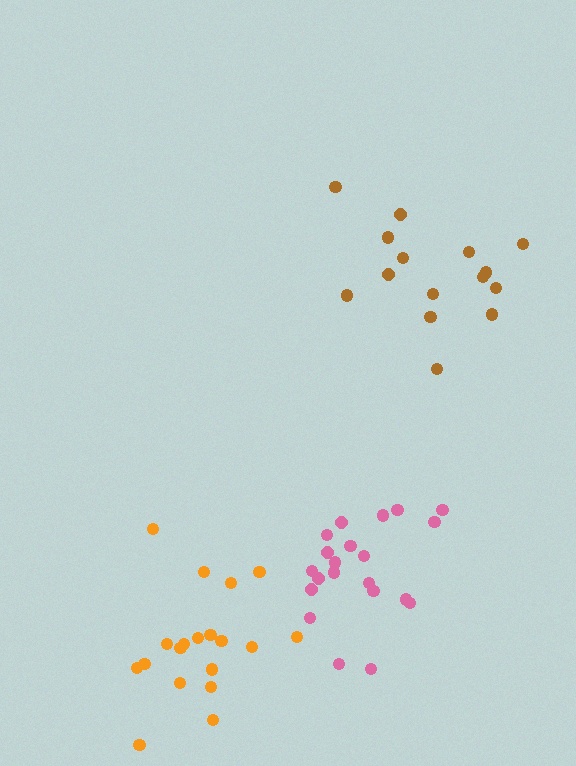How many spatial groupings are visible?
There are 3 spatial groupings.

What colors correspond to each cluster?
The clusters are colored: brown, pink, orange.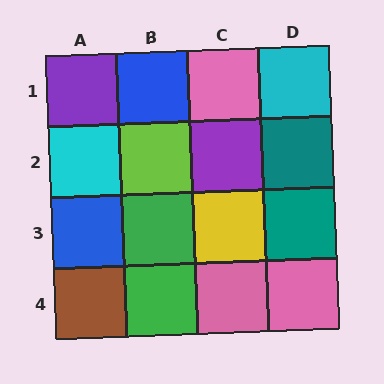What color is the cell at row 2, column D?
Teal.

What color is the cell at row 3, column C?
Yellow.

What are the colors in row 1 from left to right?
Purple, blue, pink, cyan.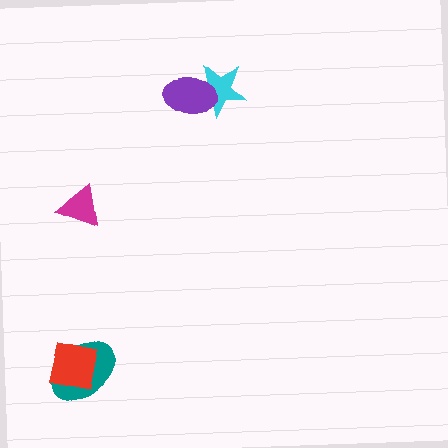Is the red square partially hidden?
No, no other shape covers it.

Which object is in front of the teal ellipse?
The red square is in front of the teal ellipse.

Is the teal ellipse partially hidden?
Yes, it is partially covered by another shape.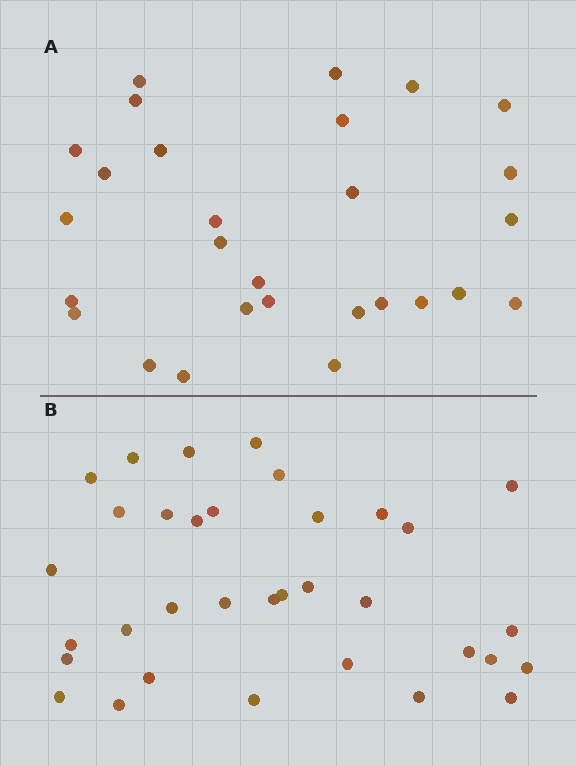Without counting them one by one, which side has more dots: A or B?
Region B (the bottom region) has more dots.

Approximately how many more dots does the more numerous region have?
Region B has about 6 more dots than region A.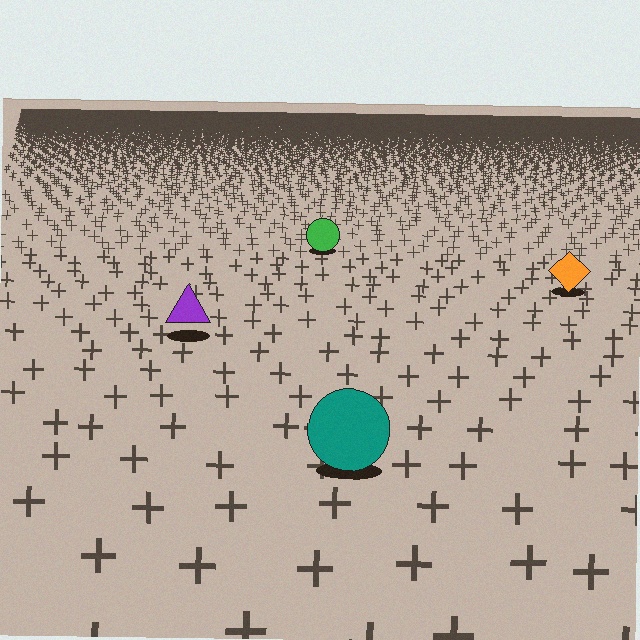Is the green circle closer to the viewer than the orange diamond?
No. The orange diamond is closer — you can tell from the texture gradient: the ground texture is coarser near it.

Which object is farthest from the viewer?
The green circle is farthest from the viewer. It appears smaller and the ground texture around it is denser.